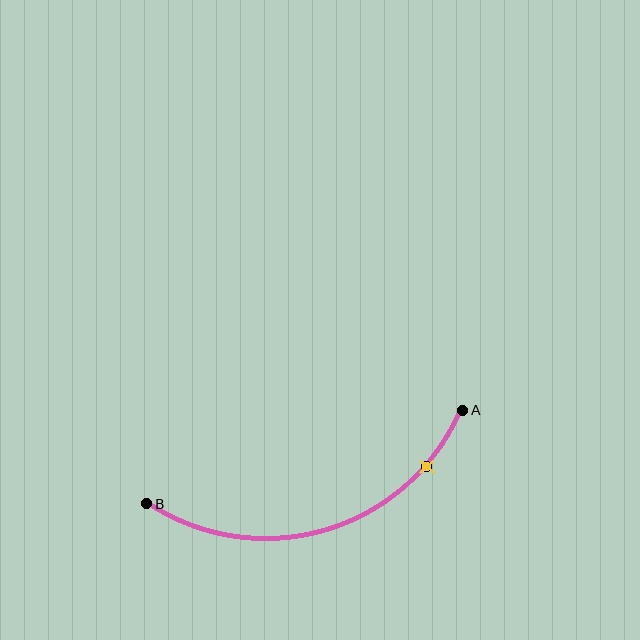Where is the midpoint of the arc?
The arc midpoint is the point on the curve farthest from the straight line joining A and B. It sits below that line.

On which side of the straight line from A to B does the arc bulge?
The arc bulges below the straight line connecting A and B.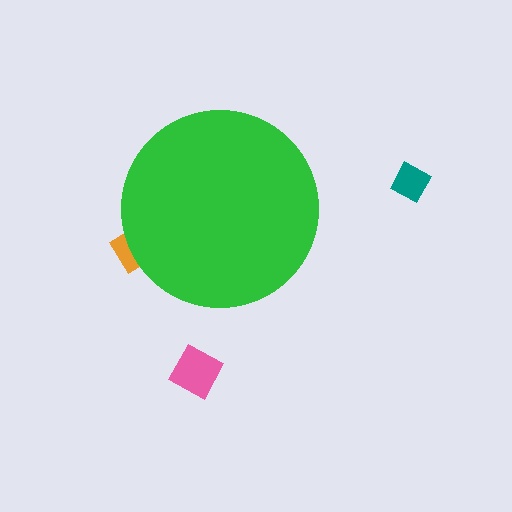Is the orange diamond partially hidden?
Yes, the orange diamond is partially hidden behind the green circle.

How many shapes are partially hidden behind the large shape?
1 shape is partially hidden.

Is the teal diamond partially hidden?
No, the teal diamond is fully visible.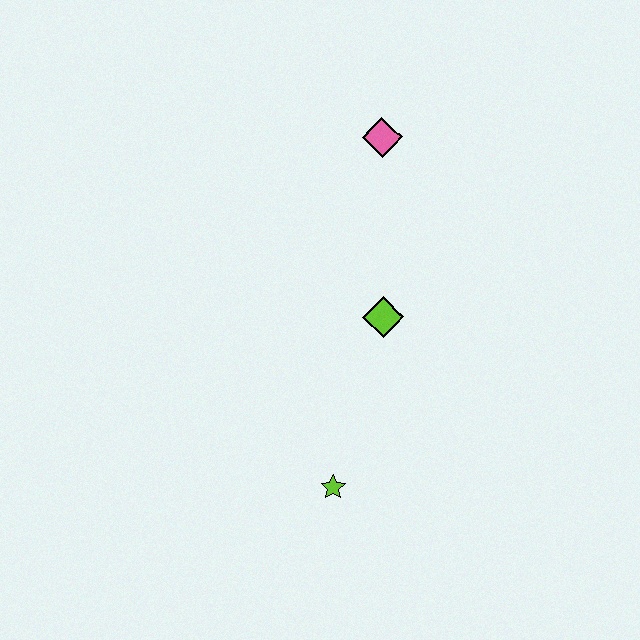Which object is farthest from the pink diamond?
The lime star is farthest from the pink diamond.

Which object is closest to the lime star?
The lime diamond is closest to the lime star.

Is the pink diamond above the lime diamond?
Yes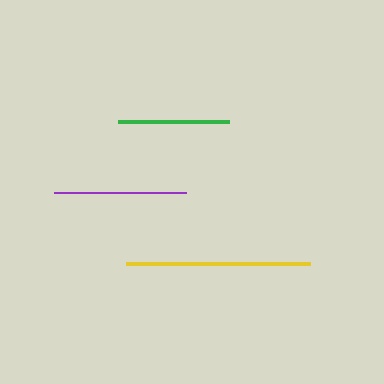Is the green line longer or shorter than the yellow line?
The yellow line is longer than the green line.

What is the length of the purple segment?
The purple segment is approximately 133 pixels long.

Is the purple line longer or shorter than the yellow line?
The yellow line is longer than the purple line.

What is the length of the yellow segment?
The yellow segment is approximately 184 pixels long.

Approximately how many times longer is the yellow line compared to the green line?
The yellow line is approximately 1.7 times the length of the green line.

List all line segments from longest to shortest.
From longest to shortest: yellow, purple, green.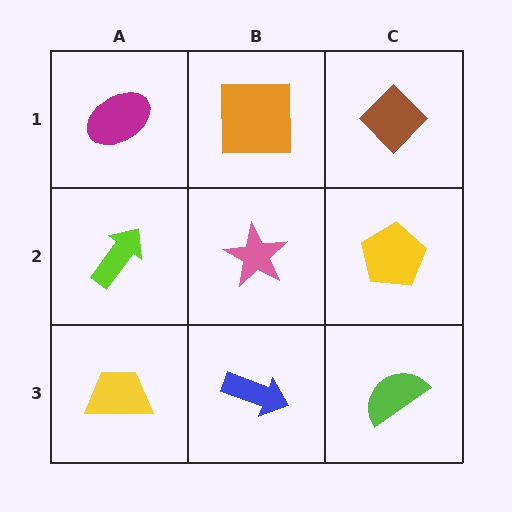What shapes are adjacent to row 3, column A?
A lime arrow (row 2, column A), a blue arrow (row 3, column B).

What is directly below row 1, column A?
A lime arrow.